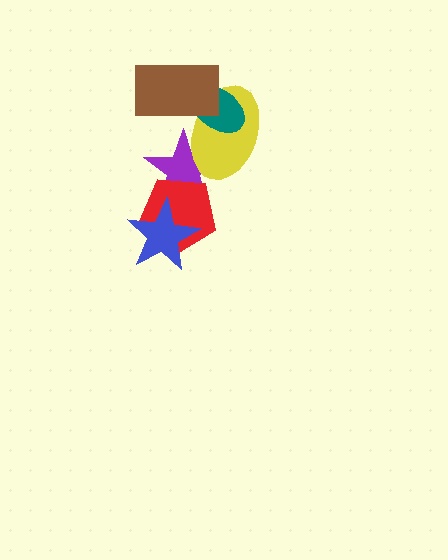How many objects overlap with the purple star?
3 objects overlap with the purple star.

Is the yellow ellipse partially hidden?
Yes, it is partially covered by another shape.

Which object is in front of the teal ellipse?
The brown rectangle is in front of the teal ellipse.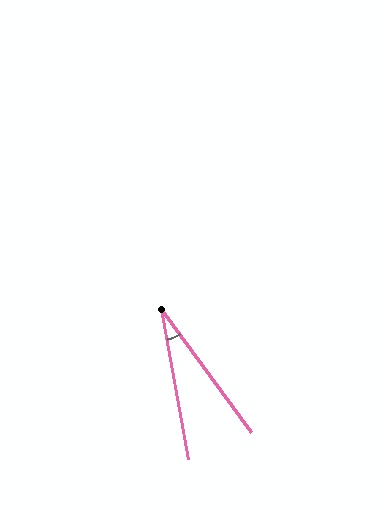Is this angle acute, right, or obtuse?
It is acute.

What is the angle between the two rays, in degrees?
Approximately 26 degrees.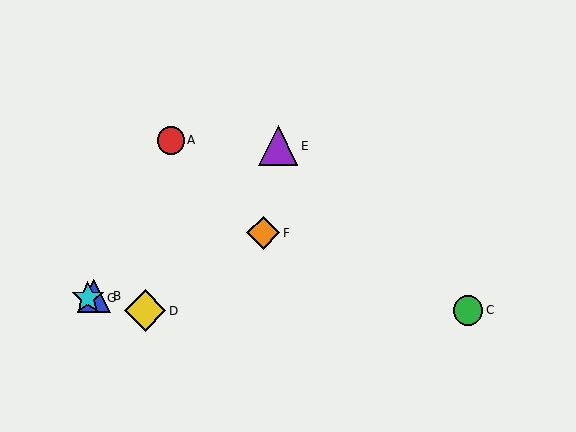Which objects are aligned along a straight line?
Objects B, F, G are aligned along a straight line.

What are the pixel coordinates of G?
Object G is at (88, 298).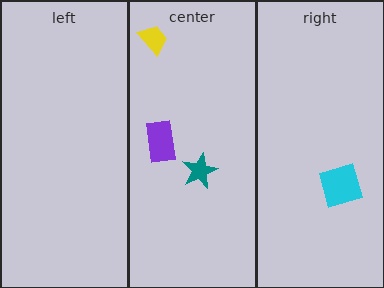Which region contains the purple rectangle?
The center region.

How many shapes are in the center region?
3.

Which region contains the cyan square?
The right region.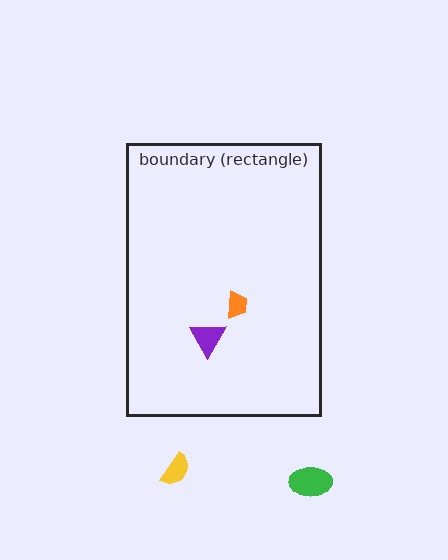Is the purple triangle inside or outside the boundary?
Inside.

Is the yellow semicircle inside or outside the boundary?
Outside.